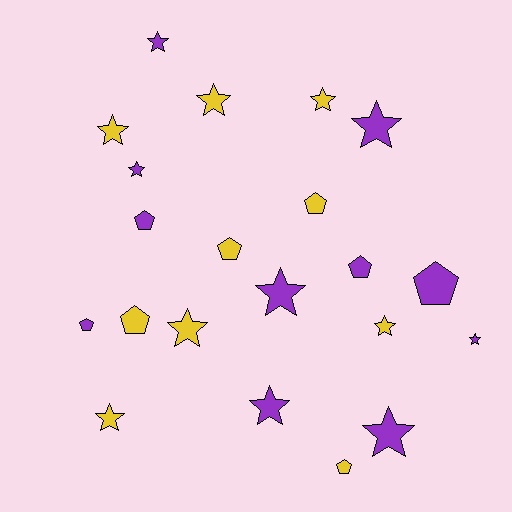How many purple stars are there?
There are 7 purple stars.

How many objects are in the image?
There are 21 objects.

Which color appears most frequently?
Purple, with 11 objects.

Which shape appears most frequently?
Star, with 13 objects.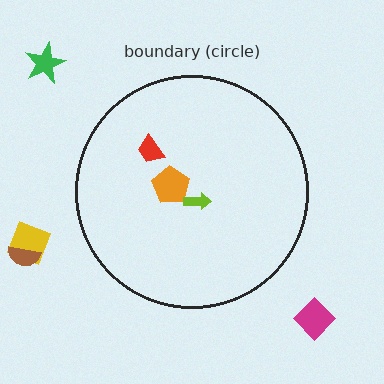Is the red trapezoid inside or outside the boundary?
Inside.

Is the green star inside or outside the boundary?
Outside.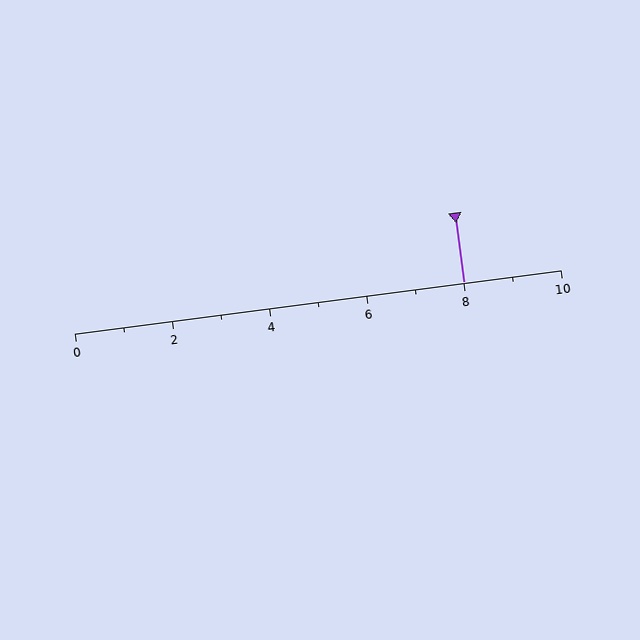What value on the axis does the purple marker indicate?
The marker indicates approximately 8.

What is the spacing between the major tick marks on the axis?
The major ticks are spaced 2 apart.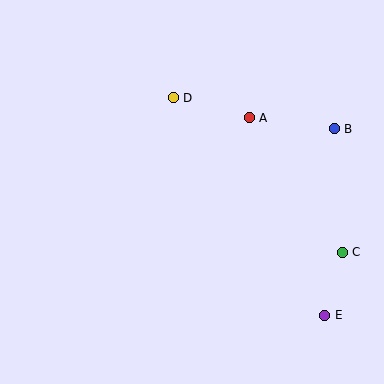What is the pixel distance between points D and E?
The distance between D and E is 265 pixels.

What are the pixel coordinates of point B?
Point B is at (334, 129).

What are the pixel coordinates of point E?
Point E is at (325, 315).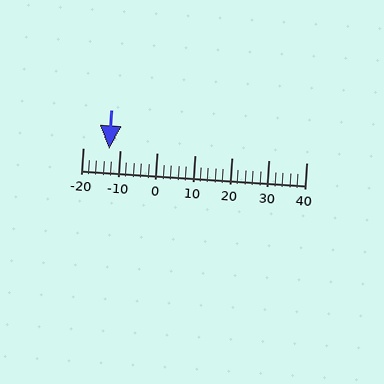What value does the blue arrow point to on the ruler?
The blue arrow points to approximately -13.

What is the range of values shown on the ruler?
The ruler shows values from -20 to 40.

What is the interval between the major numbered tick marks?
The major tick marks are spaced 10 units apart.